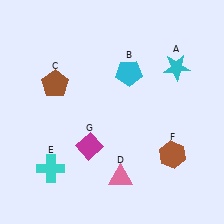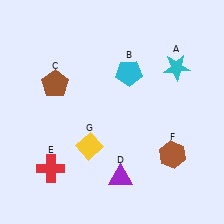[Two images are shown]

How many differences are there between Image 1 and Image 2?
There are 3 differences between the two images.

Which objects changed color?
D changed from pink to purple. E changed from cyan to red. G changed from magenta to yellow.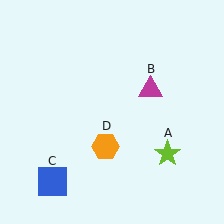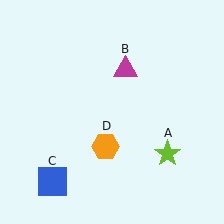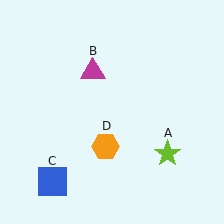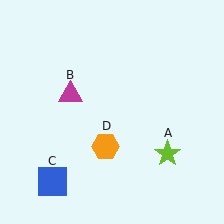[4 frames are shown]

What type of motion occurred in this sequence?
The magenta triangle (object B) rotated counterclockwise around the center of the scene.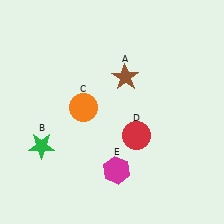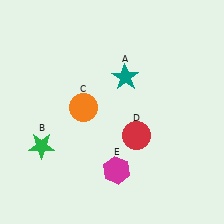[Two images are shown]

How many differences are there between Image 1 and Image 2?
There is 1 difference between the two images.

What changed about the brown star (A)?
In Image 1, A is brown. In Image 2, it changed to teal.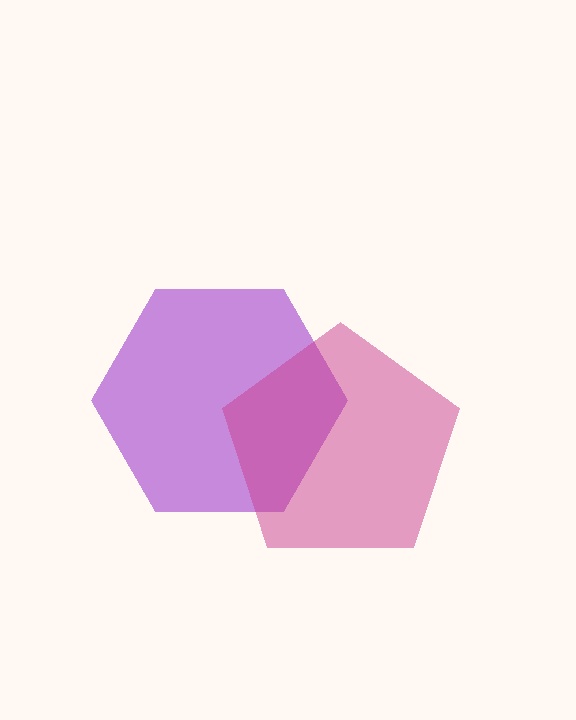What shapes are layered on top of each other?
The layered shapes are: a purple hexagon, a magenta pentagon.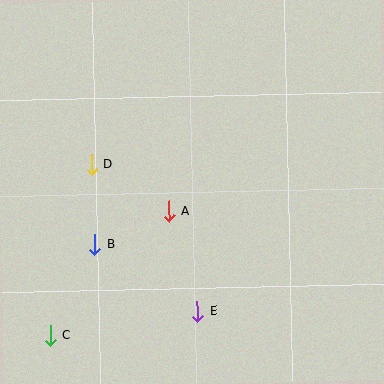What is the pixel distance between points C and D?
The distance between C and D is 176 pixels.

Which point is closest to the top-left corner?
Point D is closest to the top-left corner.